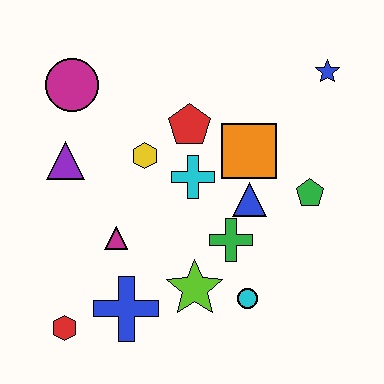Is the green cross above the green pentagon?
No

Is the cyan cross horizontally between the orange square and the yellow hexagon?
Yes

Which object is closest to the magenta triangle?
The blue cross is closest to the magenta triangle.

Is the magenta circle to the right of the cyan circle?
No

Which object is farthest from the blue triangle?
The red hexagon is farthest from the blue triangle.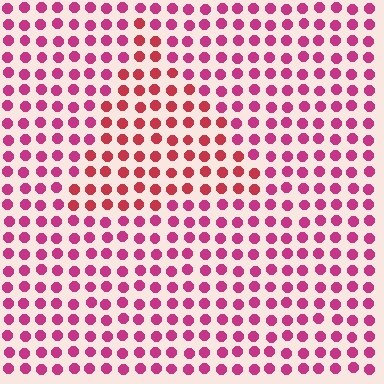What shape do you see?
I see a triangle.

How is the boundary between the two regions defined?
The boundary is defined purely by a slight shift in hue (about 26 degrees). Spacing, size, and orientation are identical on both sides.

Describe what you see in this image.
The image is filled with small magenta elements in a uniform arrangement. A triangle-shaped region is visible where the elements are tinted to a slightly different hue, forming a subtle color boundary.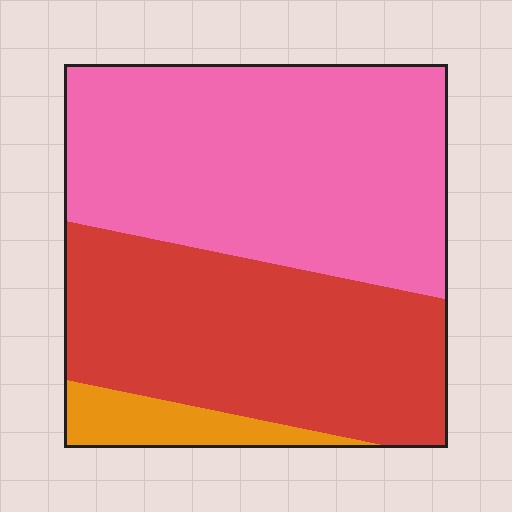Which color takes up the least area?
Orange, at roughly 10%.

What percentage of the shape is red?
Red takes up between a quarter and a half of the shape.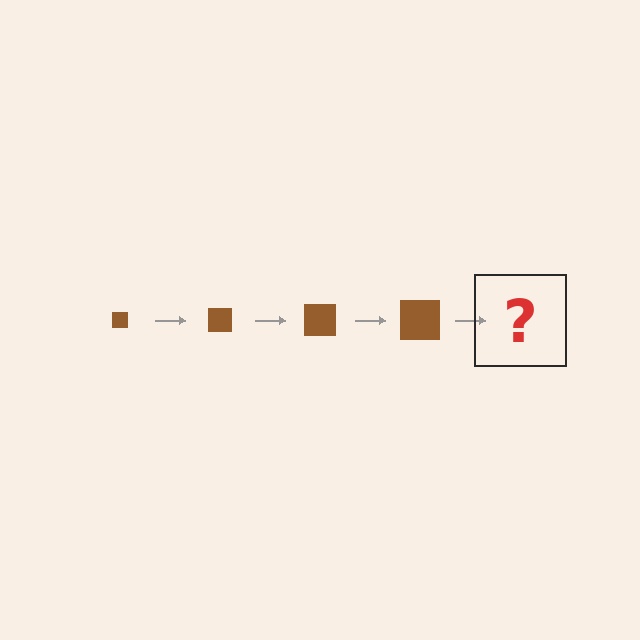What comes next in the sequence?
The next element should be a brown square, larger than the previous one.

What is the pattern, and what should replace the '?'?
The pattern is that the square gets progressively larger each step. The '?' should be a brown square, larger than the previous one.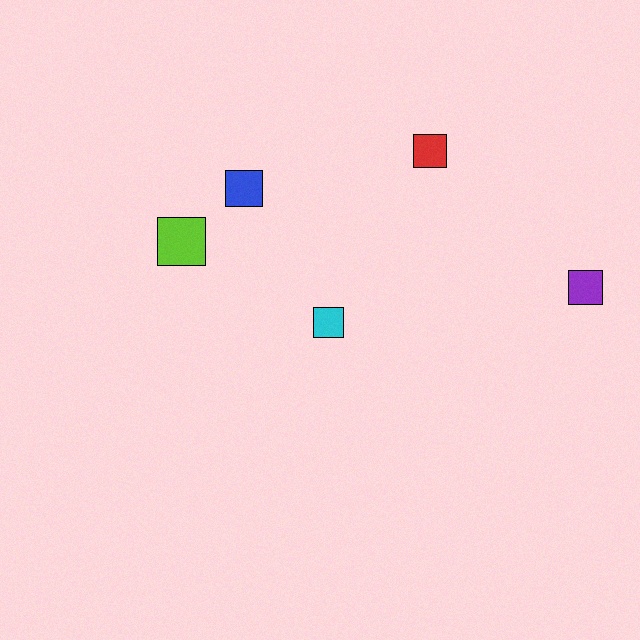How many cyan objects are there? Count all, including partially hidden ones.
There is 1 cyan object.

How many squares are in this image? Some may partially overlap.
There are 5 squares.